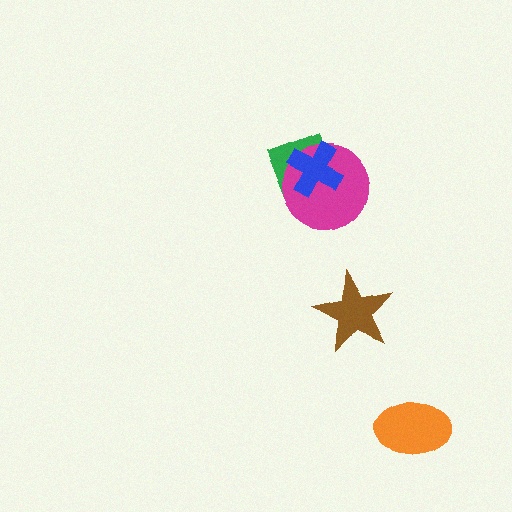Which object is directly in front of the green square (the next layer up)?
The magenta circle is directly in front of the green square.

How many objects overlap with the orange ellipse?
0 objects overlap with the orange ellipse.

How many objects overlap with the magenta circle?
2 objects overlap with the magenta circle.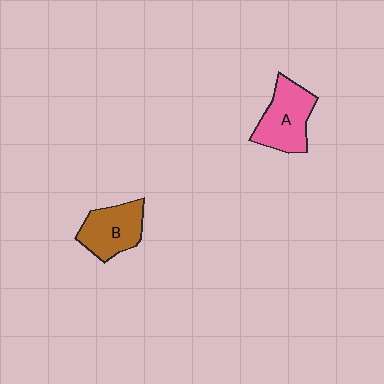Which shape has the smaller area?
Shape B (brown).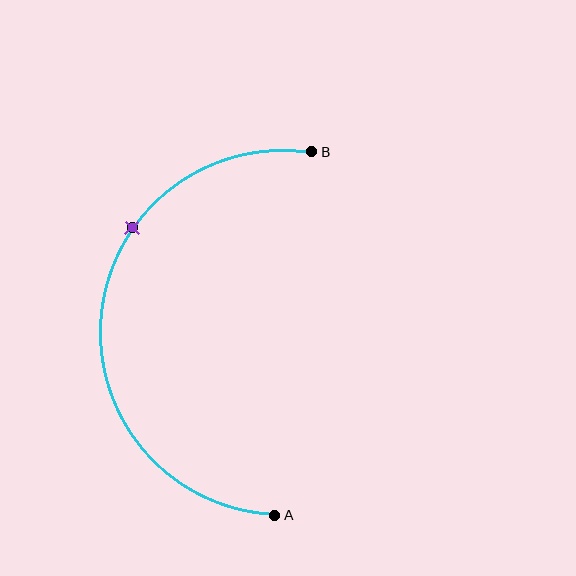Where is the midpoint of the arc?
The arc midpoint is the point on the curve farthest from the straight line joining A and B. It sits to the left of that line.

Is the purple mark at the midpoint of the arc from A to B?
No. The purple mark lies on the arc but is closer to endpoint B. The arc midpoint would be at the point on the curve equidistant along the arc from both A and B.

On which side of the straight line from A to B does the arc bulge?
The arc bulges to the left of the straight line connecting A and B.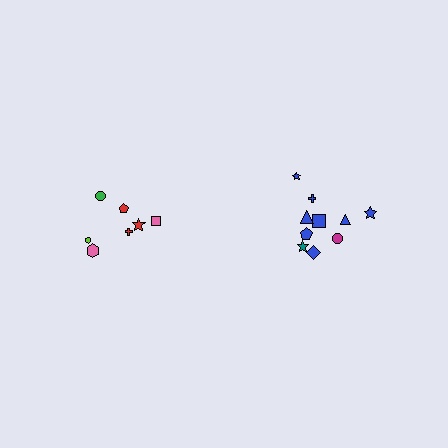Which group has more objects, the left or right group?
The right group.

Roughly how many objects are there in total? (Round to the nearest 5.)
Roughly 15 objects in total.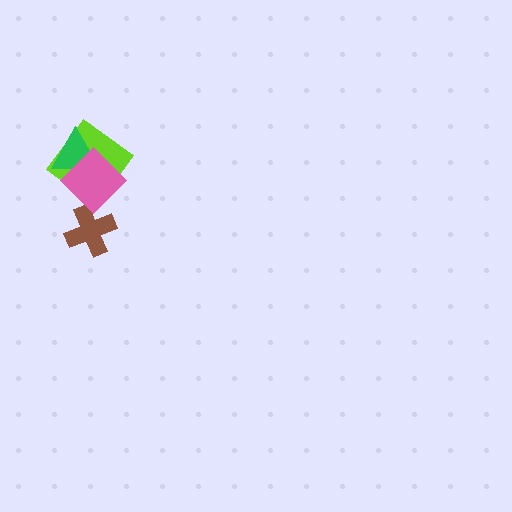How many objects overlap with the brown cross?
1 object overlaps with the brown cross.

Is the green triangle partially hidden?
Yes, it is partially covered by another shape.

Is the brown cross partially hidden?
Yes, it is partially covered by another shape.